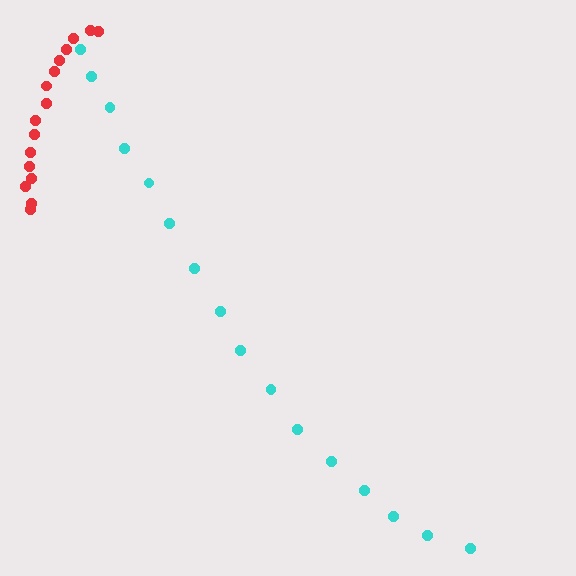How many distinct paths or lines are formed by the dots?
There are 2 distinct paths.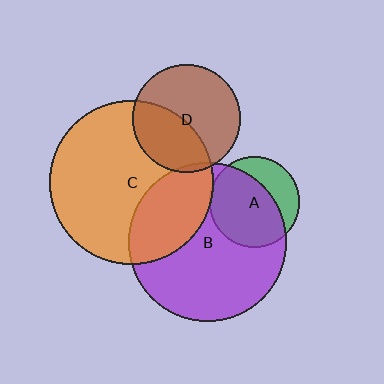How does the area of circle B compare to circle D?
Approximately 2.2 times.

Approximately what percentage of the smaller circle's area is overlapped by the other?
Approximately 5%.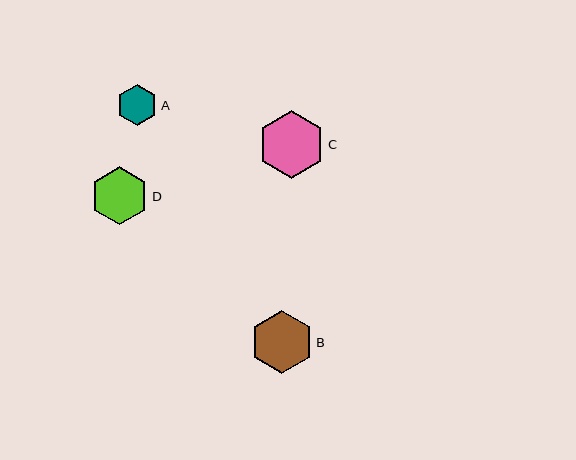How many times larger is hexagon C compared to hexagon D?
Hexagon C is approximately 1.2 times the size of hexagon D.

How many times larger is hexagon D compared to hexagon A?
Hexagon D is approximately 1.4 times the size of hexagon A.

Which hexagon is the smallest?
Hexagon A is the smallest with a size of approximately 41 pixels.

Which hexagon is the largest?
Hexagon C is the largest with a size of approximately 68 pixels.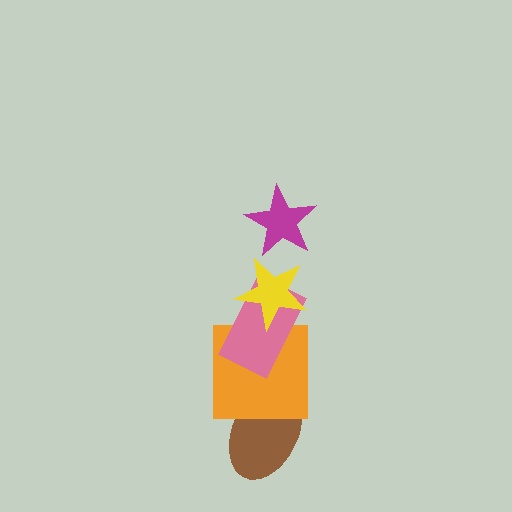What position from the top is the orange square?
The orange square is 4th from the top.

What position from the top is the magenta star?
The magenta star is 1st from the top.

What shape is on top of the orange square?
The pink rectangle is on top of the orange square.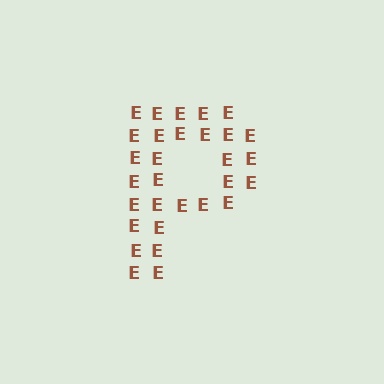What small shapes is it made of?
It is made of small letter E's.